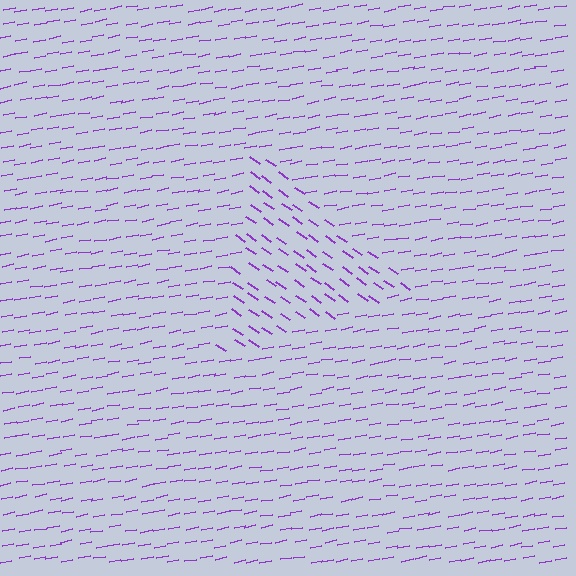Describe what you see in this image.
The image is filled with small purple line segments. A triangle region in the image has lines oriented differently from the surrounding lines, creating a visible texture boundary.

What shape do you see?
I see a triangle.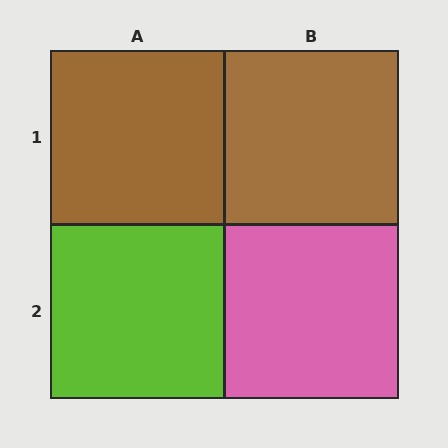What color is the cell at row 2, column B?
Pink.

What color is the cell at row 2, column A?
Lime.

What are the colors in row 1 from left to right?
Brown, brown.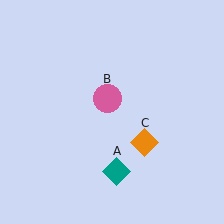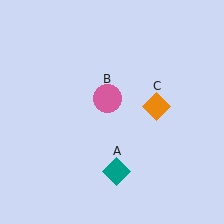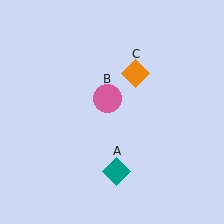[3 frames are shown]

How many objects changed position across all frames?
1 object changed position: orange diamond (object C).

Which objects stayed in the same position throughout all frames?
Teal diamond (object A) and pink circle (object B) remained stationary.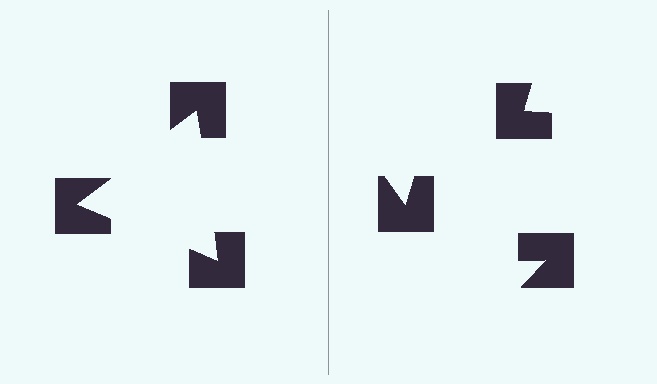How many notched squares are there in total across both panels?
6 — 3 on each side.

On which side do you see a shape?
An illusory triangle appears on the left side. On the right side the wedge cuts are rotated, so no coherent shape forms.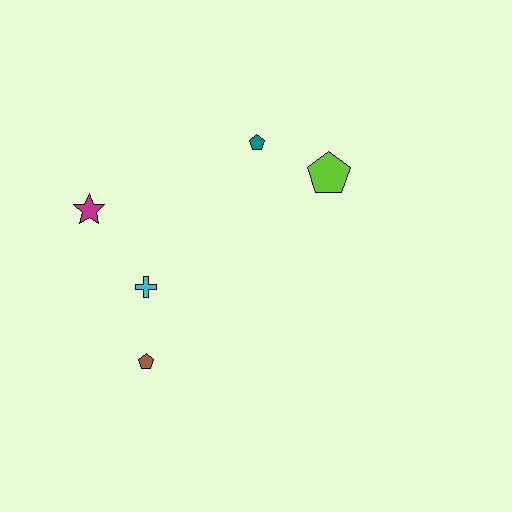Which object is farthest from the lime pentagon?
The brown pentagon is farthest from the lime pentagon.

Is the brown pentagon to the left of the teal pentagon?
Yes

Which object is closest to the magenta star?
The cyan cross is closest to the magenta star.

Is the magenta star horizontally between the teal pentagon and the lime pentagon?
No